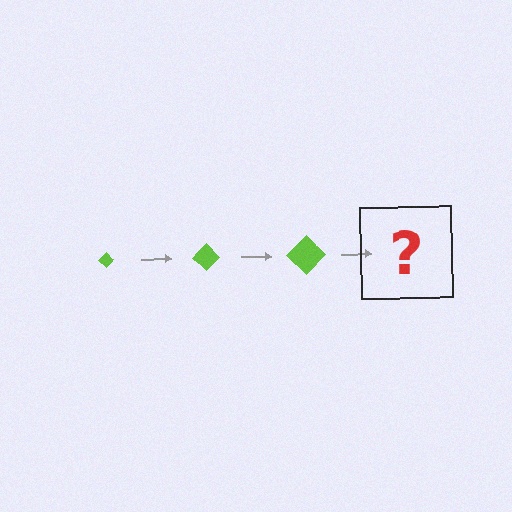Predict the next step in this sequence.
The next step is a lime diamond, larger than the previous one.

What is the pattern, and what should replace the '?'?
The pattern is that the diamond gets progressively larger each step. The '?' should be a lime diamond, larger than the previous one.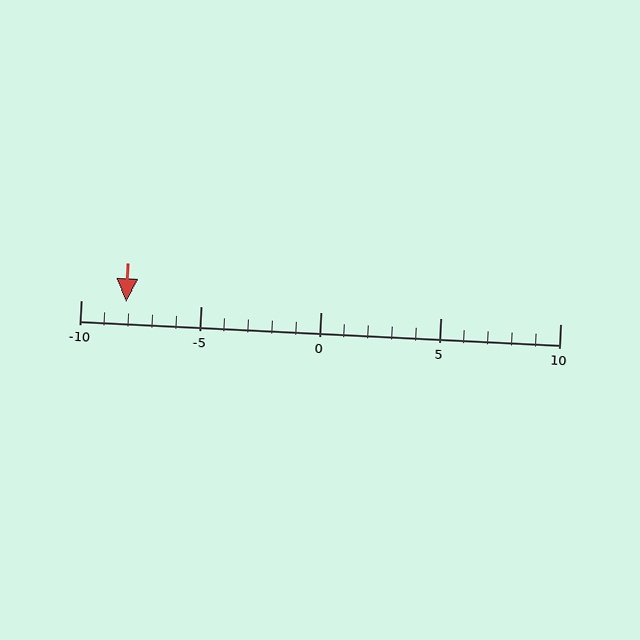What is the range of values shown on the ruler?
The ruler shows values from -10 to 10.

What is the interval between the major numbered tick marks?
The major tick marks are spaced 5 units apart.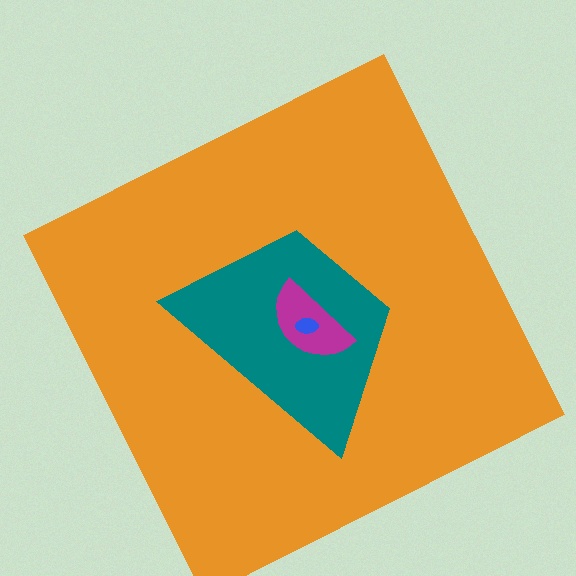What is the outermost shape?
The orange square.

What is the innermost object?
The blue ellipse.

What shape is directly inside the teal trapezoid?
The magenta semicircle.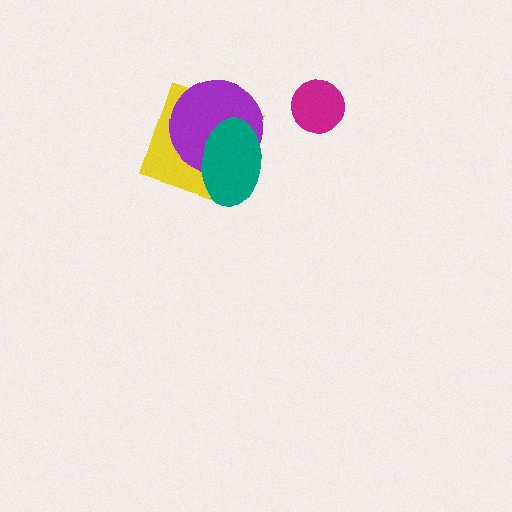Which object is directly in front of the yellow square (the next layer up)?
The purple circle is directly in front of the yellow square.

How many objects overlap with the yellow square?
2 objects overlap with the yellow square.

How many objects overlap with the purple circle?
2 objects overlap with the purple circle.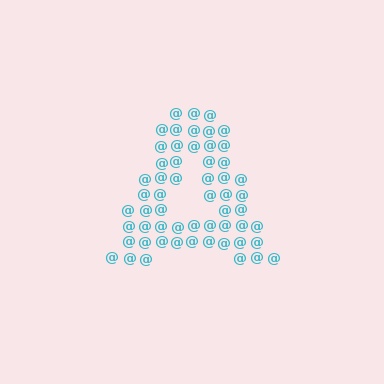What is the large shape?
The large shape is the letter A.